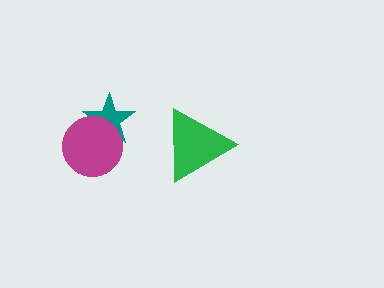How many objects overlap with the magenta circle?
1 object overlaps with the magenta circle.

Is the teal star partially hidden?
Yes, it is partially covered by another shape.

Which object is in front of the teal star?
The magenta circle is in front of the teal star.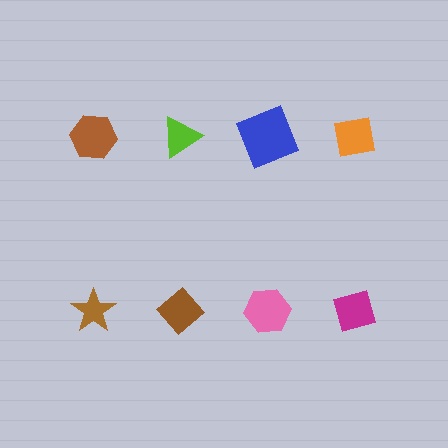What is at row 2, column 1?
A brown star.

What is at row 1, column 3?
A blue square.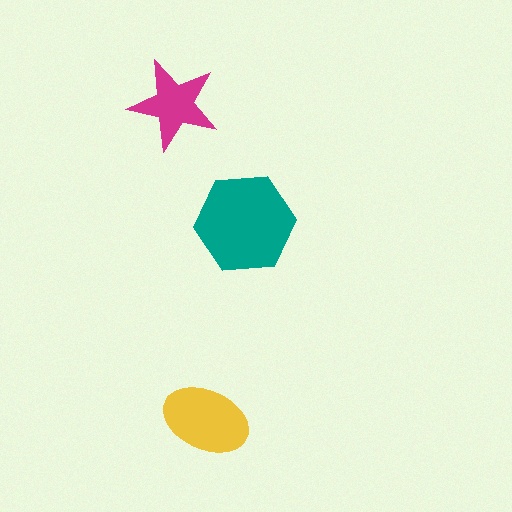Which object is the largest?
The teal hexagon.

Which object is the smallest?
The magenta star.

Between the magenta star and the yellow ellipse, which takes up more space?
The yellow ellipse.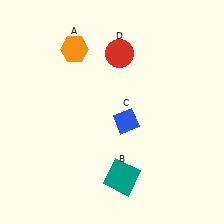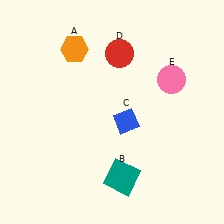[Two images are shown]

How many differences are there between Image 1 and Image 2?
There is 1 difference between the two images.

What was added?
A pink circle (E) was added in Image 2.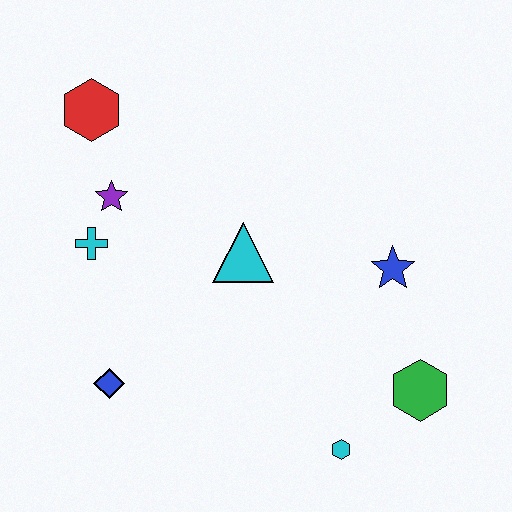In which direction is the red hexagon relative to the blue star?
The red hexagon is to the left of the blue star.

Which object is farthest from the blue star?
The red hexagon is farthest from the blue star.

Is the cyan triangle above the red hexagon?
No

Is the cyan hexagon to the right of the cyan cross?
Yes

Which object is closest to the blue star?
The green hexagon is closest to the blue star.